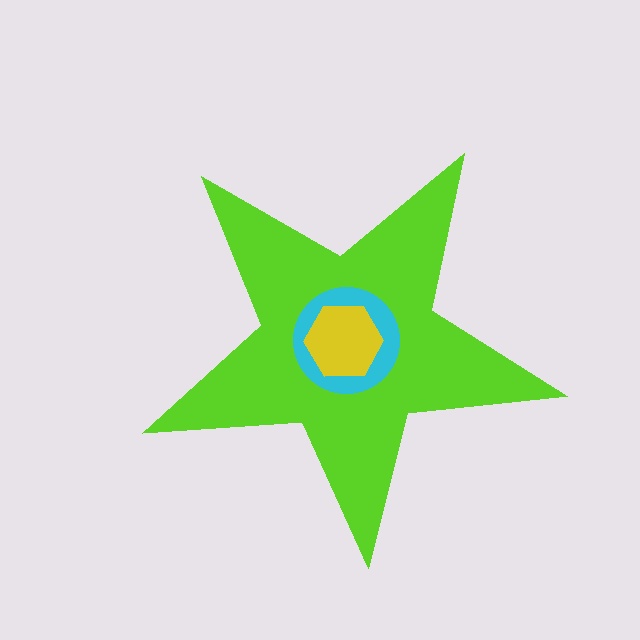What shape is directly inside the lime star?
The cyan circle.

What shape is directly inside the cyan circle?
The yellow hexagon.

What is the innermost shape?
The yellow hexagon.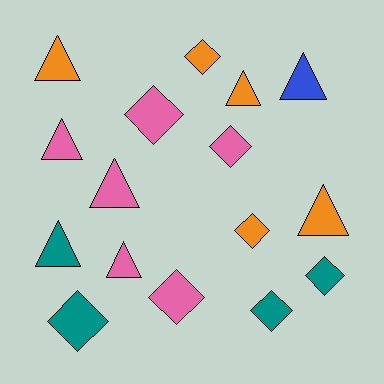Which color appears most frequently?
Pink, with 6 objects.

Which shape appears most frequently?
Diamond, with 8 objects.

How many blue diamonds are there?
There are no blue diamonds.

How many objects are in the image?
There are 16 objects.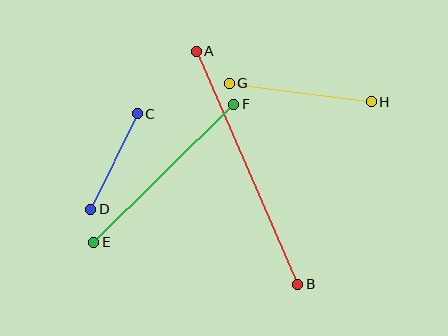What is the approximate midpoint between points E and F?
The midpoint is at approximately (164, 173) pixels.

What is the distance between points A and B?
The distance is approximately 254 pixels.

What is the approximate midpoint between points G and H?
The midpoint is at approximately (300, 92) pixels.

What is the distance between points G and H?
The distance is approximately 143 pixels.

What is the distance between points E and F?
The distance is approximately 197 pixels.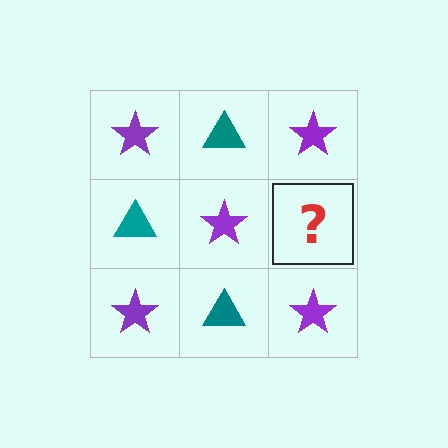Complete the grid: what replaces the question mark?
The question mark should be replaced with a teal triangle.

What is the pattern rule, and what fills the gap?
The rule is that it alternates purple star and teal triangle in a checkerboard pattern. The gap should be filled with a teal triangle.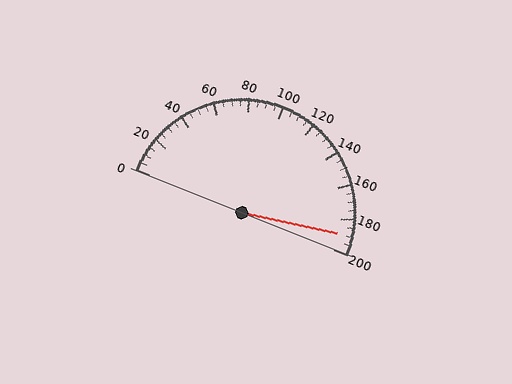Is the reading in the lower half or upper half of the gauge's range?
The reading is in the upper half of the range (0 to 200).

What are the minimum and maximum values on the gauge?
The gauge ranges from 0 to 200.